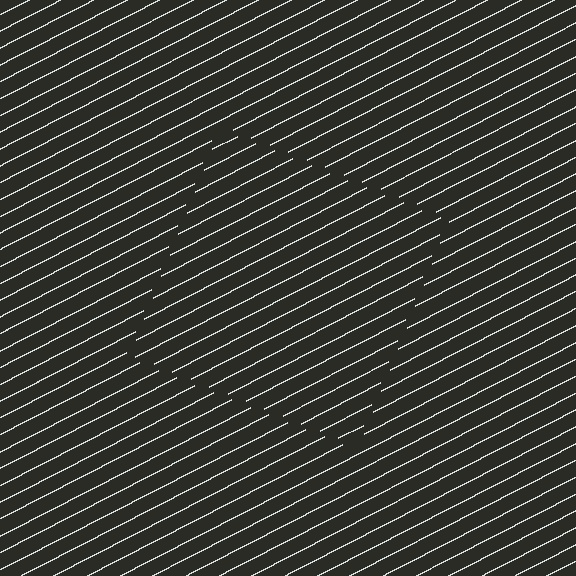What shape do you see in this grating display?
An illusory square. The interior of the shape contains the same grating, shifted by half a period — the contour is defined by the phase discontinuity where line-ends from the inner and outer gratings abut.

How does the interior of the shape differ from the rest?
The interior of the shape contains the same grating, shifted by half a period — the contour is defined by the phase discontinuity where line-ends from the inner and outer gratings abut.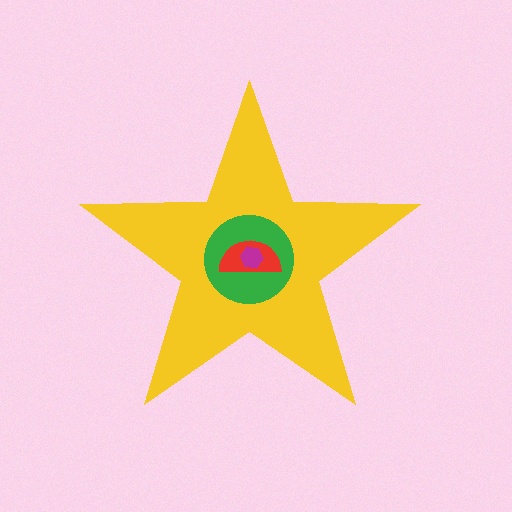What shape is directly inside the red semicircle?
The magenta hexagon.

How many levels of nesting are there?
4.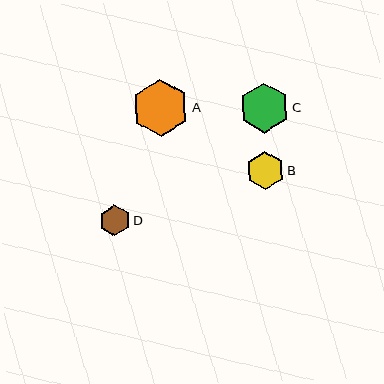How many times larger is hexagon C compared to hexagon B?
Hexagon C is approximately 1.3 times the size of hexagon B.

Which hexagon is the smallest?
Hexagon D is the smallest with a size of approximately 31 pixels.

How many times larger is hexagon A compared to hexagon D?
Hexagon A is approximately 1.8 times the size of hexagon D.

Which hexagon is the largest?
Hexagon A is the largest with a size of approximately 57 pixels.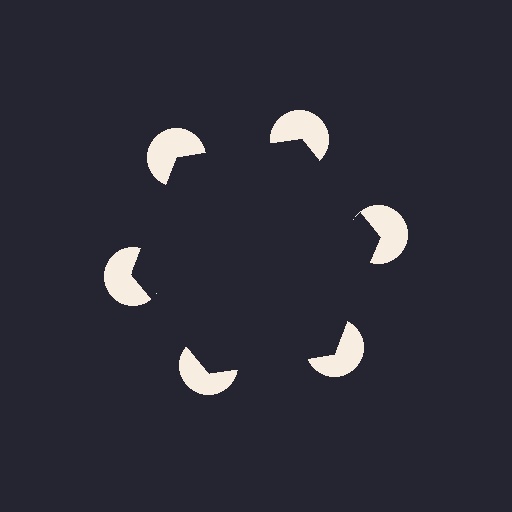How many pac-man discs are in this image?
There are 6 — one at each vertex of the illusory hexagon.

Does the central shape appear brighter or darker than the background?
It typically appears slightly darker than the background, even though no actual brightness change is drawn.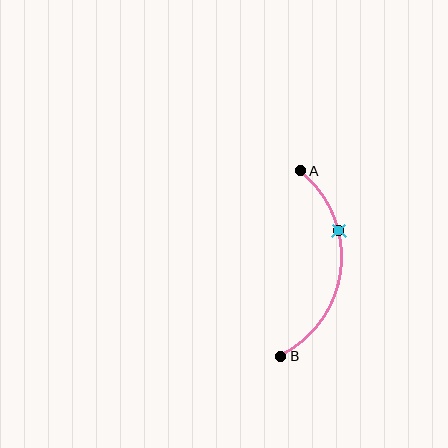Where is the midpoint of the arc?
The arc midpoint is the point on the curve farthest from the straight line joining A and B. It sits to the right of that line.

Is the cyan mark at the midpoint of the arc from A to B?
No. The cyan mark lies on the arc but is closer to endpoint A. The arc midpoint would be at the point on the curve equidistant along the arc from both A and B.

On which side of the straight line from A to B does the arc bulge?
The arc bulges to the right of the straight line connecting A and B.